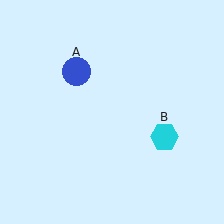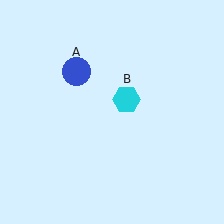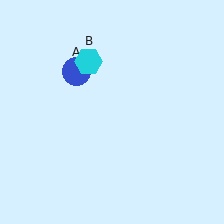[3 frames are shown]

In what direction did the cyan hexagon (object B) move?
The cyan hexagon (object B) moved up and to the left.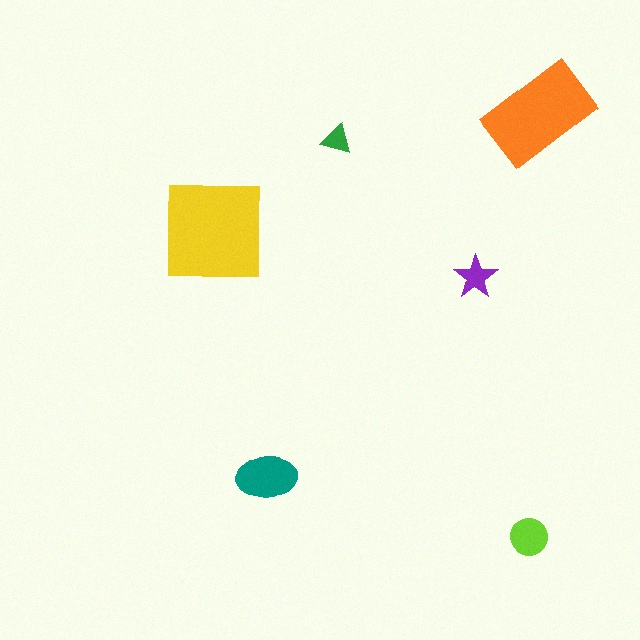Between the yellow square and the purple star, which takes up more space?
The yellow square.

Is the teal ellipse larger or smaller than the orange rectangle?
Smaller.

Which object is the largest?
The yellow square.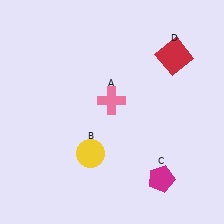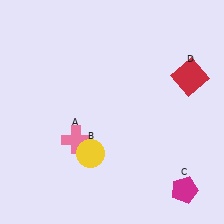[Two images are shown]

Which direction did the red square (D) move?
The red square (D) moved down.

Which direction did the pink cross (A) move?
The pink cross (A) moved down.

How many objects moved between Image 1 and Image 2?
3 objects moved between the two images.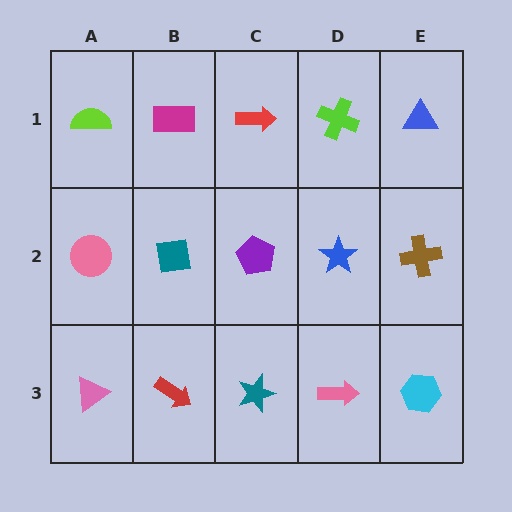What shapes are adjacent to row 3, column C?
A purple pentagon (row 2, column C), a red arrow (row 3, column B), a pink arrow (row 3, column D).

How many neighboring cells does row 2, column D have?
4.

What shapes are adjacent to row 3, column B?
A teal square (row 2, column B), a pink triangle (row 3, column A), a teal star (row 3, column C).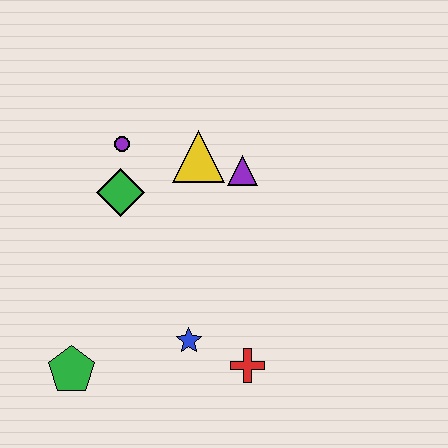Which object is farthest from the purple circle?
The red cross is farthest from the purple circle.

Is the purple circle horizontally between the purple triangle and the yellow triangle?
No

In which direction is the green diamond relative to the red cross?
The green diamond is above the red cross.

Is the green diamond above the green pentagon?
Yes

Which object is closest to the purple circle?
The green diamond is closest to the purple circle.